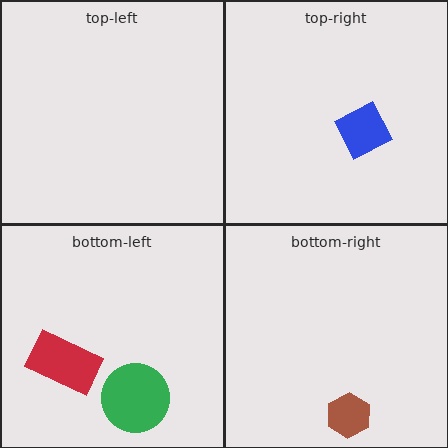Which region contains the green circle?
The bottom-left region.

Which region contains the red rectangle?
The bottom-left region.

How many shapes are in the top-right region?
1.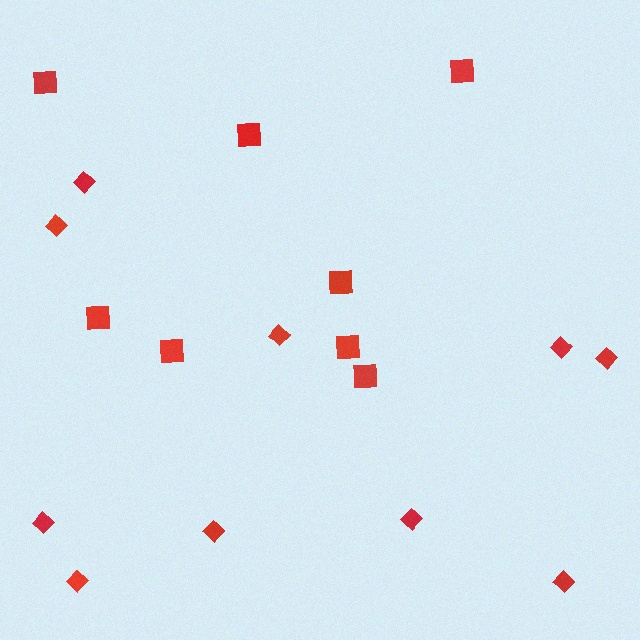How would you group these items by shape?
There are 2 groups: one group of diamonds (10) and one group of squares (8).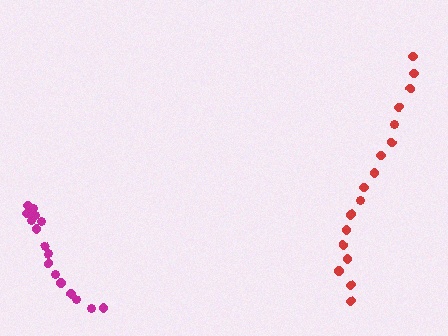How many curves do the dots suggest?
There are 2 distinct paths.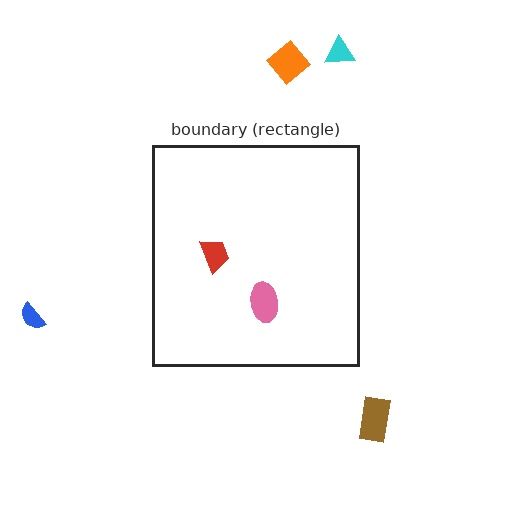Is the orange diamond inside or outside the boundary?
Outside.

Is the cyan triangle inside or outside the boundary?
Outside.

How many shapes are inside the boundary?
2 inside, 4 outside.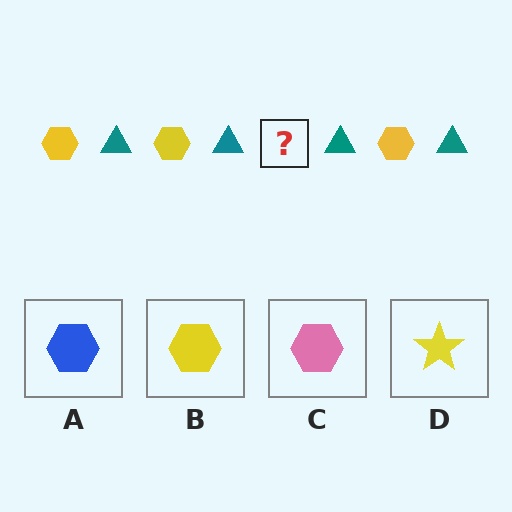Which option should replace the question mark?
Option B.